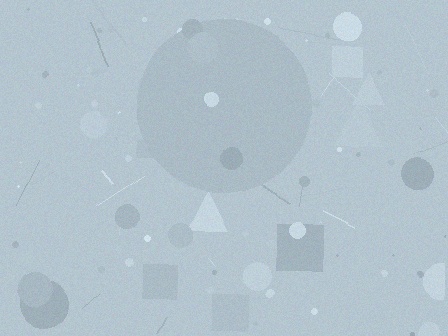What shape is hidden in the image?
A circle is hidden in the image.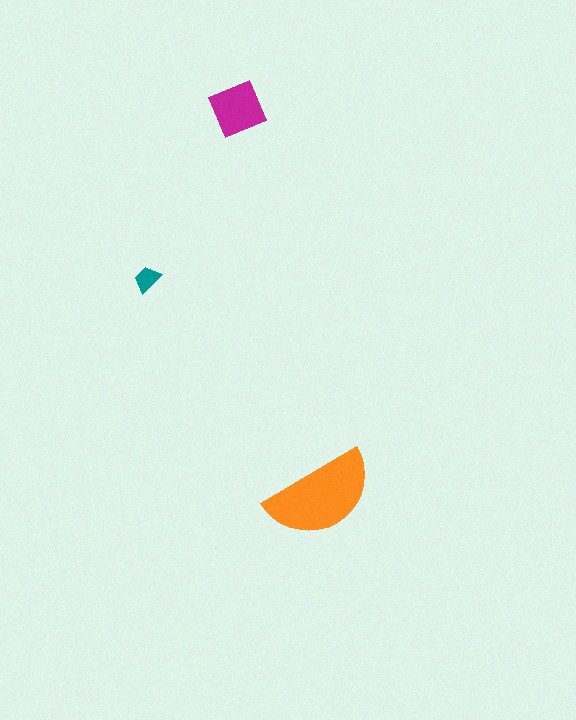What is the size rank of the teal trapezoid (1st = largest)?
3rd.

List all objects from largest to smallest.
The orange semicircle, the magenta diamond, the teal trapezoid.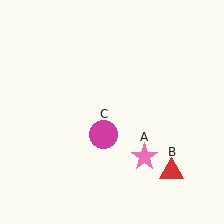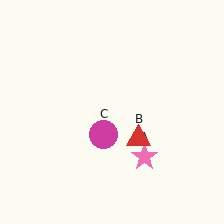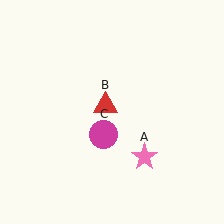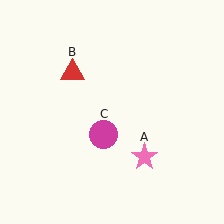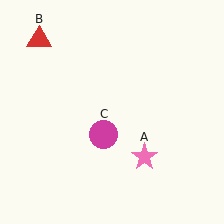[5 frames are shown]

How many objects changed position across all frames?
1 object changed position: red triangle (object B).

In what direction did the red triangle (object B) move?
The red triangle (object B) moved up and to the left.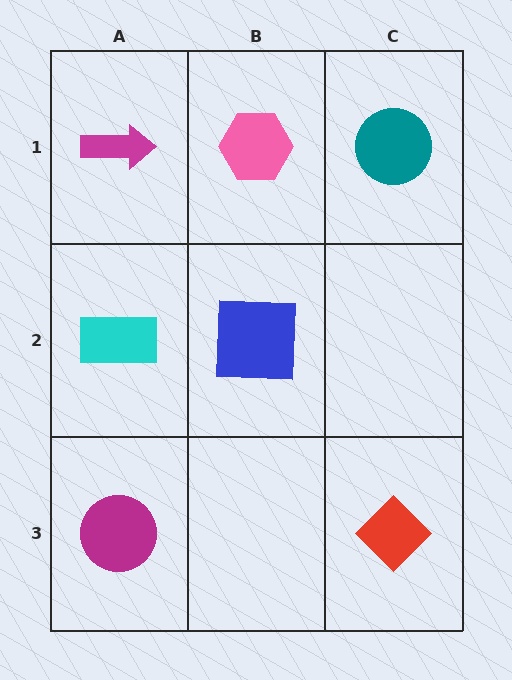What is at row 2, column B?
A blue square.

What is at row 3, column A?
A magenta circle.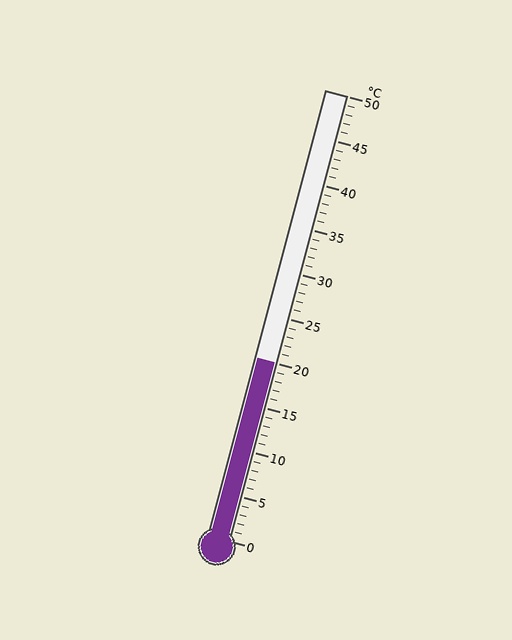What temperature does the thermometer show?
The thermometer shows approximately 20°C.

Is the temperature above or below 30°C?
The temperature is below 30°C.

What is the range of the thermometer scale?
The thermometer scale ranges from 0°C to 50°C.